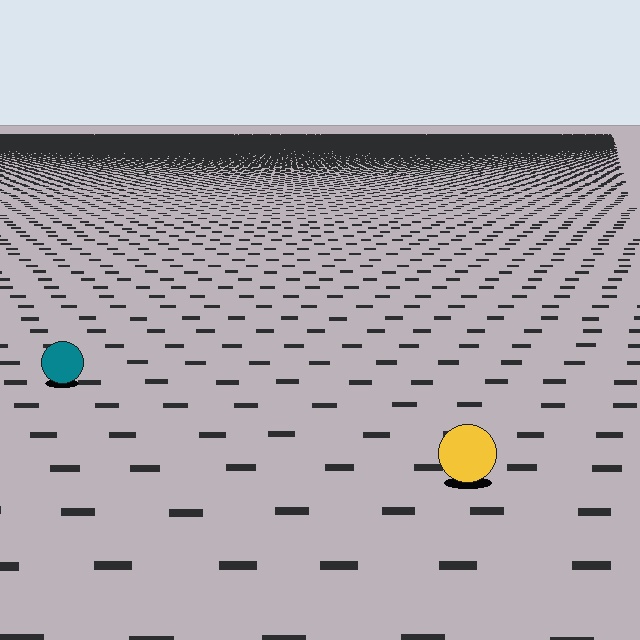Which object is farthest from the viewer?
The teal circle is farthest from the viewer. It appears smaller and the ground texture around it is denser.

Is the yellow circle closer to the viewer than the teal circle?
Yes. The yellow circle is closer — you can tell from the texture gradient: the ground texture is coarser near it.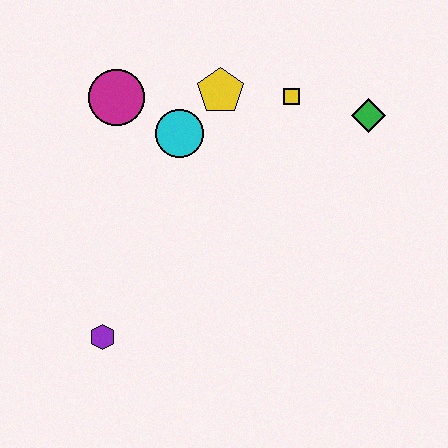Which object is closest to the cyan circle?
The yellow pentagon is closest to the cyan circle.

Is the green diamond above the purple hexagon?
Yes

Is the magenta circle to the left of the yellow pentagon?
Yes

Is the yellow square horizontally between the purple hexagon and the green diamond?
Yes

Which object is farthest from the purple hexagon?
The green diamond is farthest from the purple hexagon.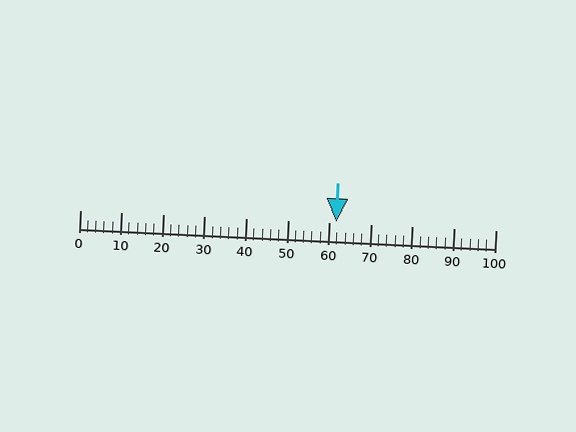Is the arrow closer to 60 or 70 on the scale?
The arrow is closer to 60.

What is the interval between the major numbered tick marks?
The major tick marks are spaced 10 units apart.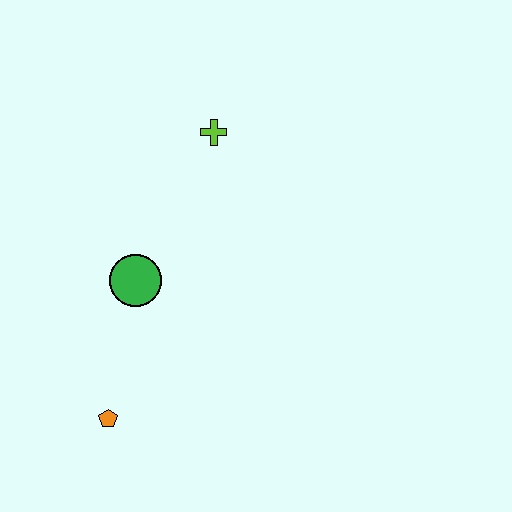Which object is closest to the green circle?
The orange pentagon is closest to the green circle.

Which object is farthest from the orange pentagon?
The lime cross is farthest from the orange pentagon.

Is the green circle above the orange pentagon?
Yes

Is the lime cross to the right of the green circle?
Yes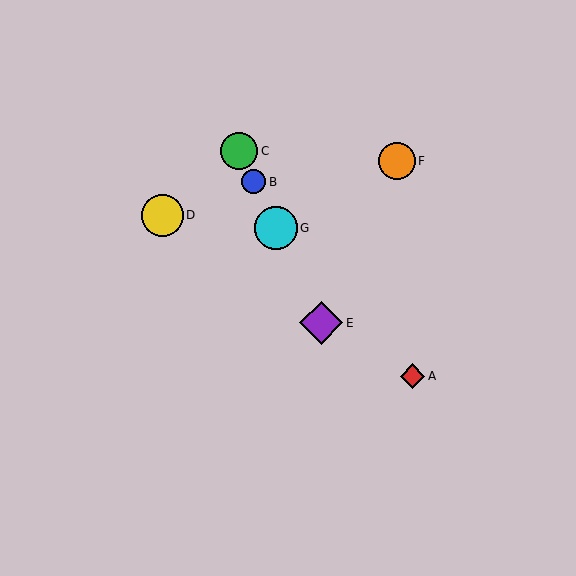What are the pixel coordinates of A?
Object A is at (413, 376).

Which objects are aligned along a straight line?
Objects B, C, E, G are aligned along a straight line.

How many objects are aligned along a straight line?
4 objects (B, C, E, G) are aligned along a straight line.